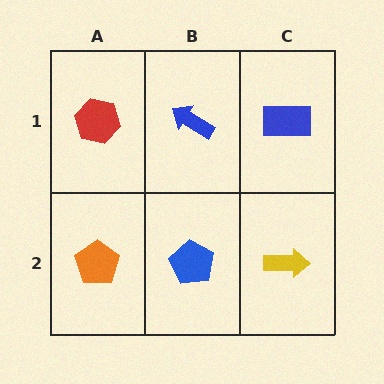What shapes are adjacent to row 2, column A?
A red hexagon (row 1, column A), a blue pentagon (row 2, column B).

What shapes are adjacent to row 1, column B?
A blue pentagon (row 2, column B), a red hexagon (row 1, column A), a blue rectangle (row 1, column C).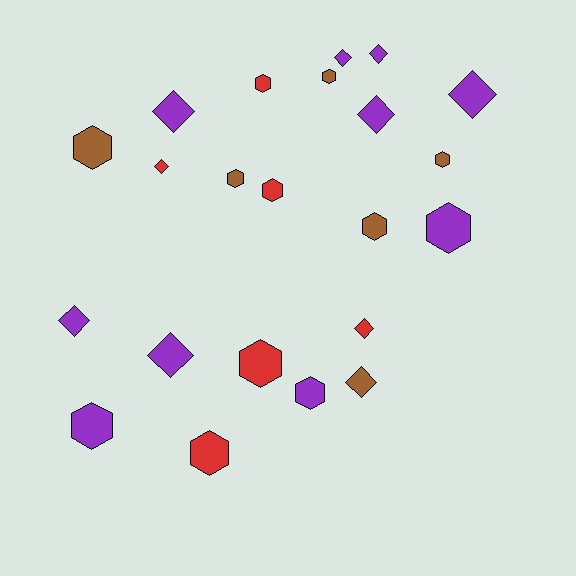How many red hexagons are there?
There are 4 red hexagons.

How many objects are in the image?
There are 22 objects.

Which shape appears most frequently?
Hexagon, with 12 objects.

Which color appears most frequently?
Purple, with 10 objects.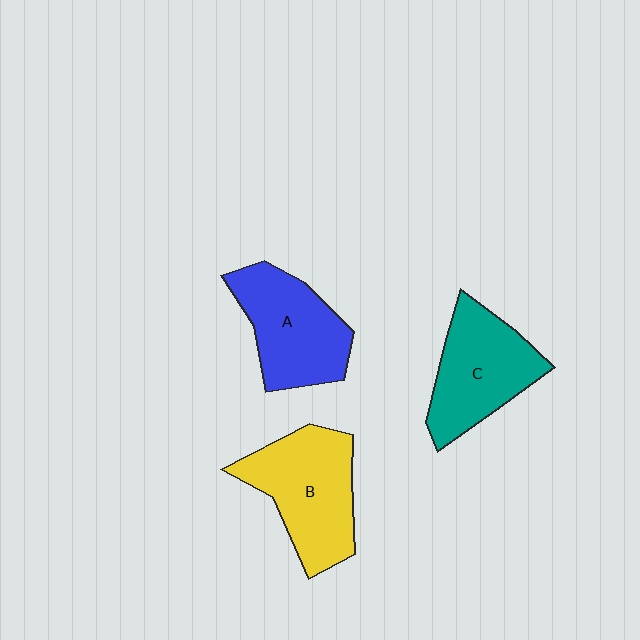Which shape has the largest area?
Shape B (yellow).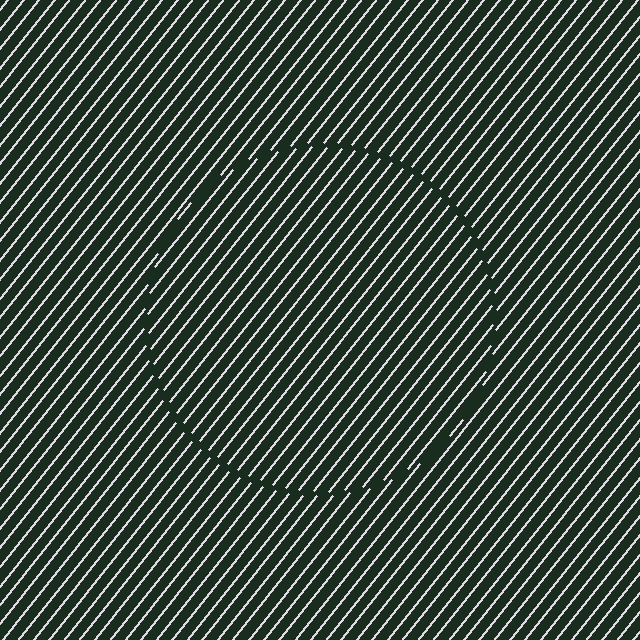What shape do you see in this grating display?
An illusory circle. The interior of the shape contains the same grating, shifted by half a period — the contour is defined by the phase discontinuity where line-ends from the inner and outer gratings abut.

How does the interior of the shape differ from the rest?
The interior of the shape contains the same grating, shifted by half a period — the contour is defined by the phase discontinuity where line-ends from the inner and outer gratings abut.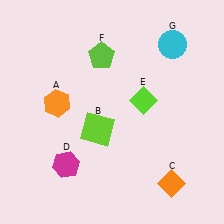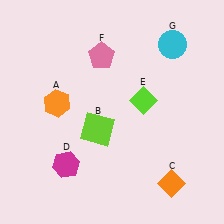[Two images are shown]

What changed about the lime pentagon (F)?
In Image 1, F is lime. In Image 2, it changed to pink.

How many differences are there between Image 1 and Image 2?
There is 1 difference between the two images.